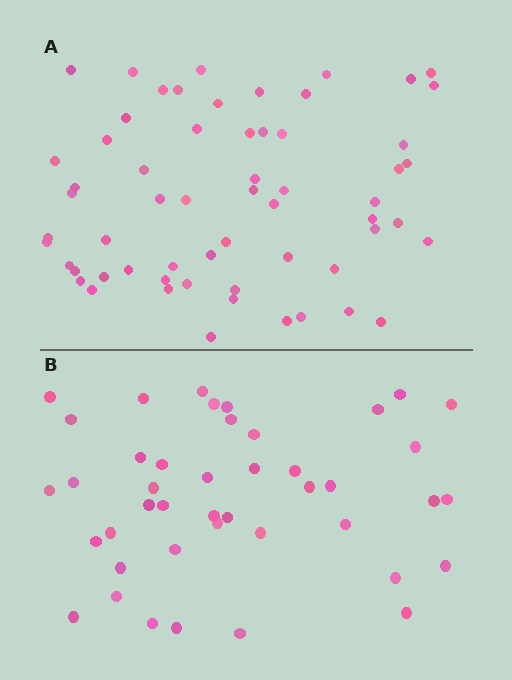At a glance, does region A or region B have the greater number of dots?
Region A (the top region) has more dots.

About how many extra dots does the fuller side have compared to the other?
Region A has approximately 15 more dots than region B.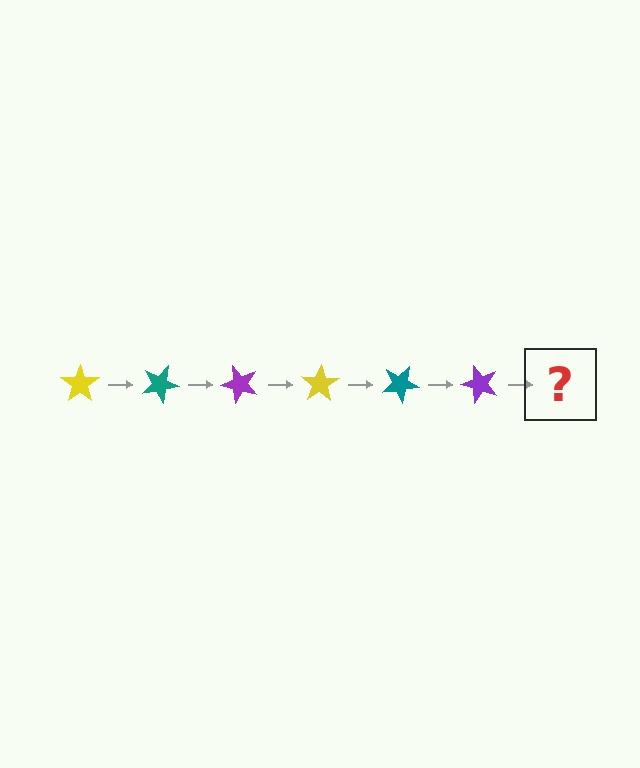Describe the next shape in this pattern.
It should be a yellow star, rotated 150 degrees from the start.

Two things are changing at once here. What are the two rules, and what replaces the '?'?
The two rules are that it rotates 25 degrees each step and the color cycles through yellow, teal, and purple. The '?' should be a yellow star, rotated 150 degrees from the start.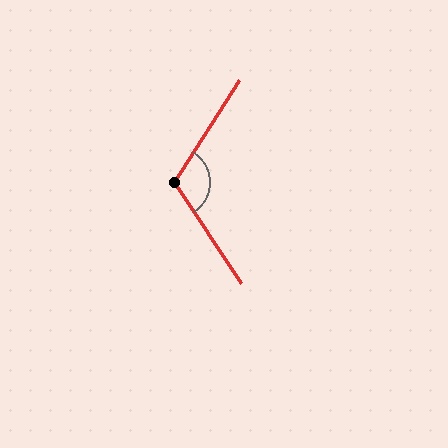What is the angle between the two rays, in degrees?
Approximately 114 degrees.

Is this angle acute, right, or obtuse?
It is obtuse.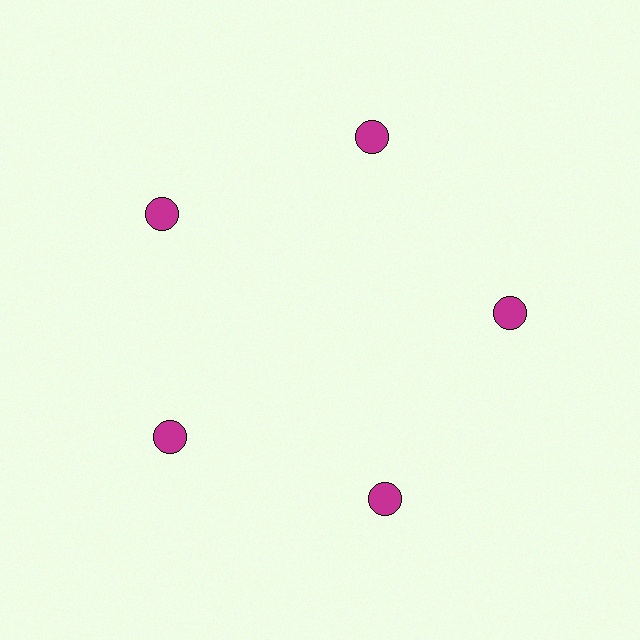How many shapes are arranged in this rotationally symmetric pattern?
There are 5 shapes, arranged in 5 groups of 1.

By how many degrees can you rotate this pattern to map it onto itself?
The pattern maps onto itself every 72 degrees of rotation.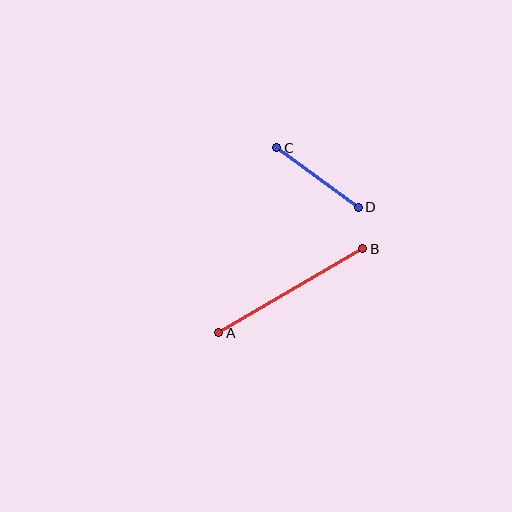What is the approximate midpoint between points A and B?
The midpoint is at approximately (291, 291) pixels.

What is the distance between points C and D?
The distance is approximately 101 pixels.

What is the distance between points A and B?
The distance is approximately 167 pixels.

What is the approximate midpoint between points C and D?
The midpoint is at approximately (317, 177) pixels.